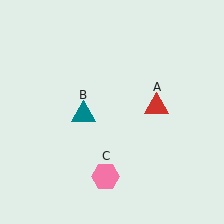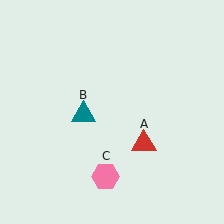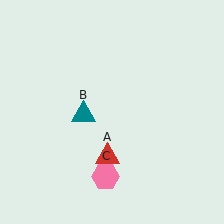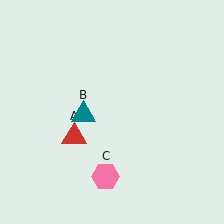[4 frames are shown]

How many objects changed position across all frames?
1 object changed position: red triangle (object A).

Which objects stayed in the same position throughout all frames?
Teal triangle (object B) and pink hexagon (object C) remained stationary.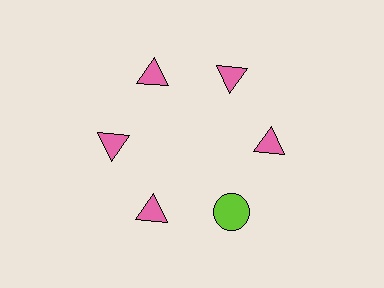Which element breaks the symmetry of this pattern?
The lime circle at roughly the 5 o'clock position breaks the symmetry. All other shapes are pink triangles.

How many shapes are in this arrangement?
There are 6 shapes arranged in a ring pattern.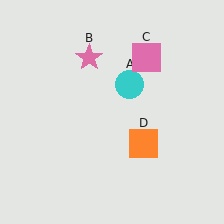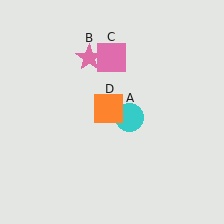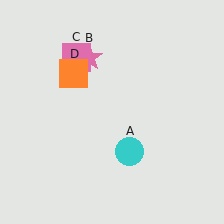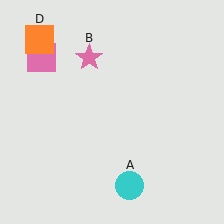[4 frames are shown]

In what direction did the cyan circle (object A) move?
The cyan circle (object A) moved down.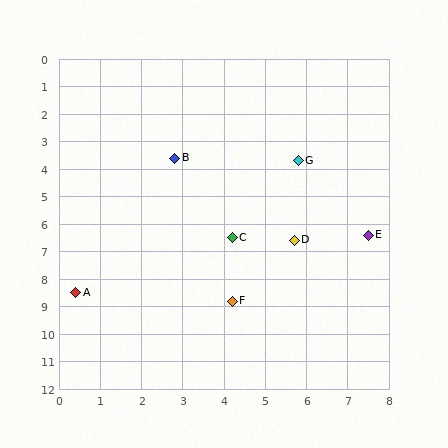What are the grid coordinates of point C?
Point C is at approximately (4.2, 6.5).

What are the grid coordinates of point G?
Point G is at approximately (5.8, 3.7).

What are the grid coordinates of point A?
Point A is at approximately (0.4, 8.5).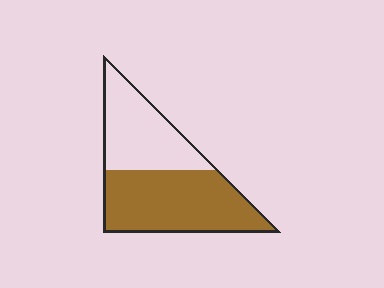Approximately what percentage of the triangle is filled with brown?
Approximately 60%.